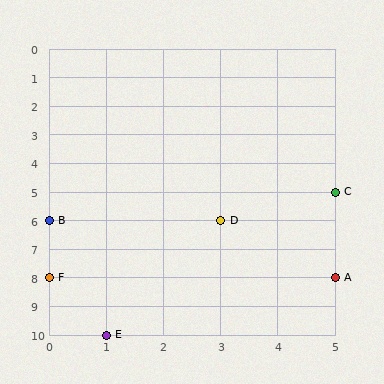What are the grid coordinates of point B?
Point B is at grid coordinates (0, 6).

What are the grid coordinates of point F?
Point F is at grid coordinates (0, 8).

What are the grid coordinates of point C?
Point C is at grid coordinates (5, 5).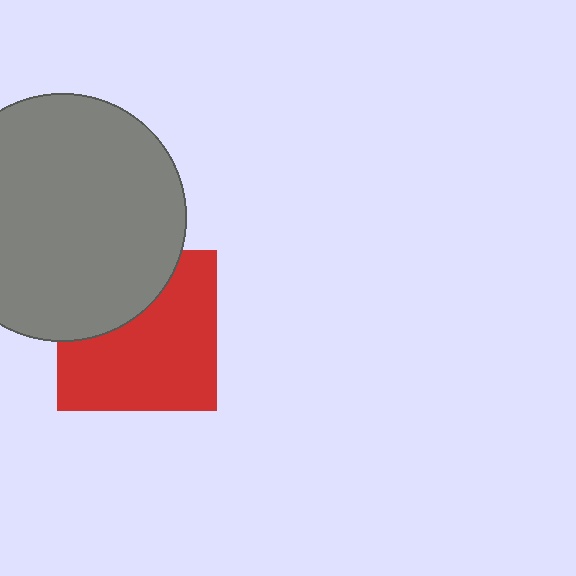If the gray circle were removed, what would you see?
You would see the complete red square.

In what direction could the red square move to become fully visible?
The red square could move down. That would shift it out from behind the gray circle entirely.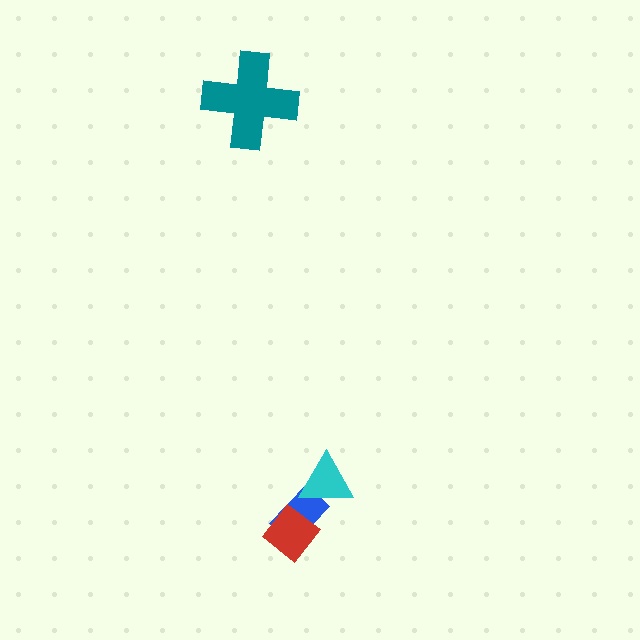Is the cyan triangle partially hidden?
No, no other shape covers it.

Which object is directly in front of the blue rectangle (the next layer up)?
The cyan triangle is directly in front of the blue rectangle.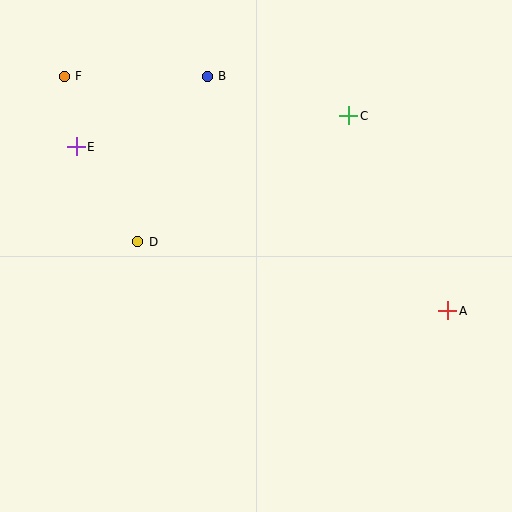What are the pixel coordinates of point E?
Point E is at (76, 147).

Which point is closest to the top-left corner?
Point F is closest to the top-left corner.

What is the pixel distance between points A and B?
The distance between A and B is 336 pixels.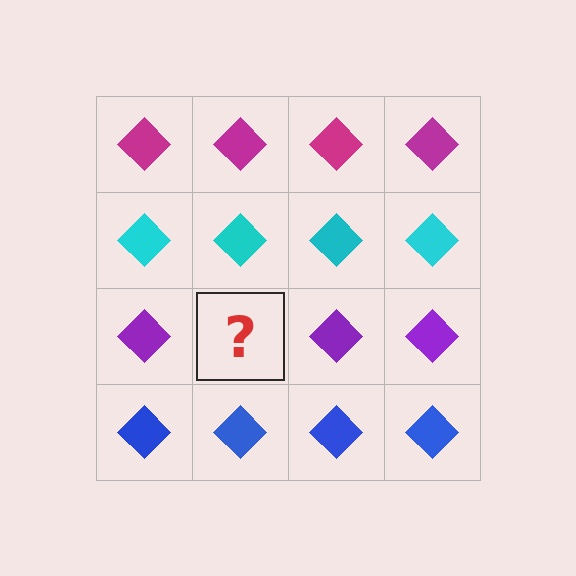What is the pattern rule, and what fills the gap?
The rule is that each row has a consistent color. The gap should be filled with a purple diamond.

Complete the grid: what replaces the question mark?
The question mark should be replaced with a purple diamond.